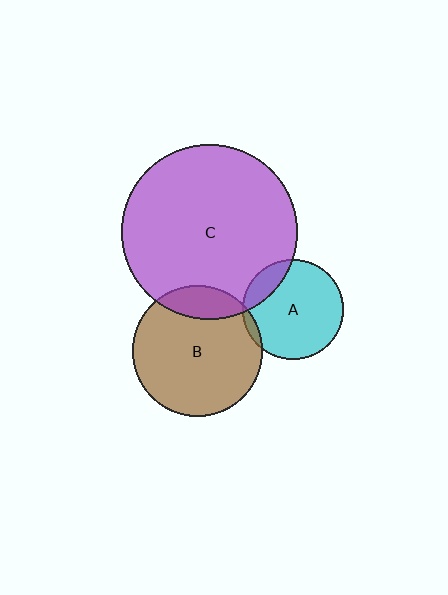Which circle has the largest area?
Circle C (purple).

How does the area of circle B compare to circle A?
Approximately 1.7 times.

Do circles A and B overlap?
Yes.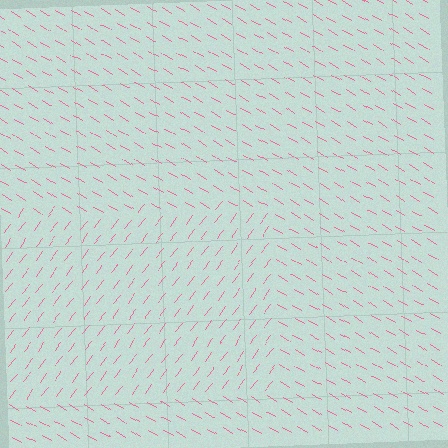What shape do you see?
I see a rectangle.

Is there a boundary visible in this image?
Yes, there is a texture boundary formed by a change in line orientation.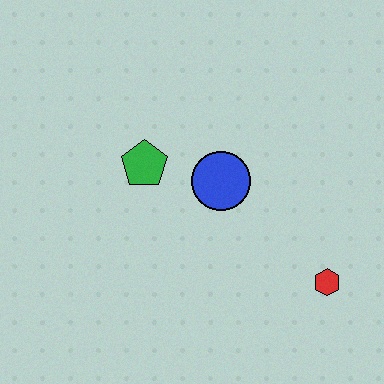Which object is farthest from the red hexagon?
The green pentagon is farthest from the red hexagon.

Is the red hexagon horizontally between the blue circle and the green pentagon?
No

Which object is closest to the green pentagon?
The blue circle is closest to the green pentagon.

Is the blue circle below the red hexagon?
No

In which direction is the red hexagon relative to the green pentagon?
The red hexagon is to the right of the green pentagon.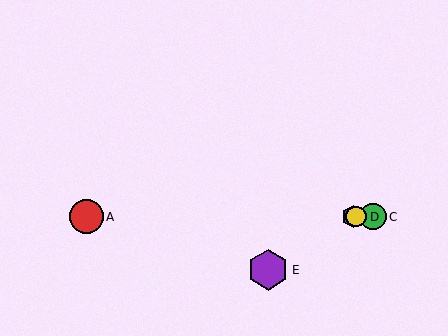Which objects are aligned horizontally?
Objects A, B, C, D are aligned horizontally.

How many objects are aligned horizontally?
4 objects (A, B, C, D) are aligned horizontally.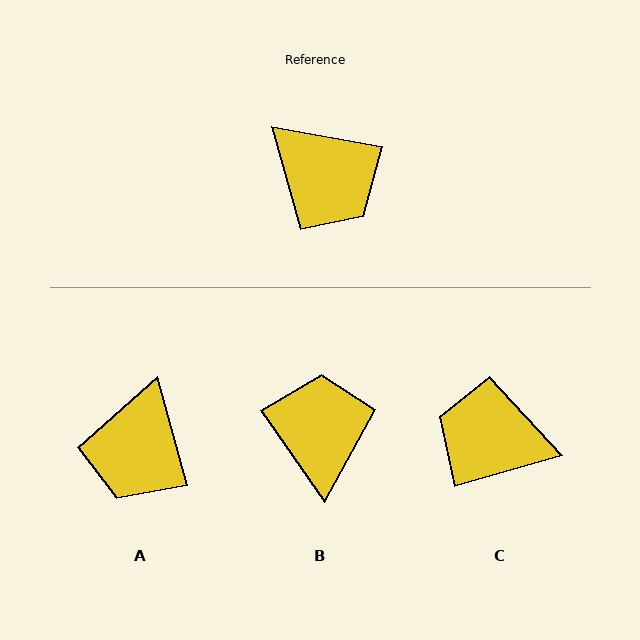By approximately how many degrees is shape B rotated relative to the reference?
Approximately 136 degrees counter-clockwise.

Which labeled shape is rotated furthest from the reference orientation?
C, about 153 degrees away.